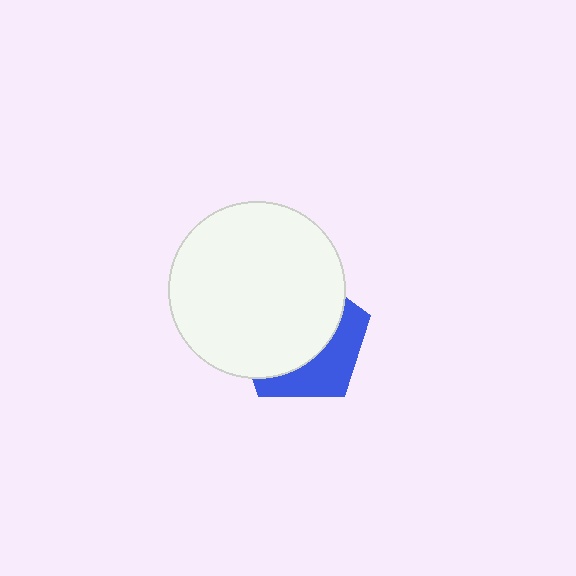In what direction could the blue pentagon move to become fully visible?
The blue pentagon could move toward the lower-right. That would shift it out from behind the white circle entirely.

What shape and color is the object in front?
The object in front is a white circle.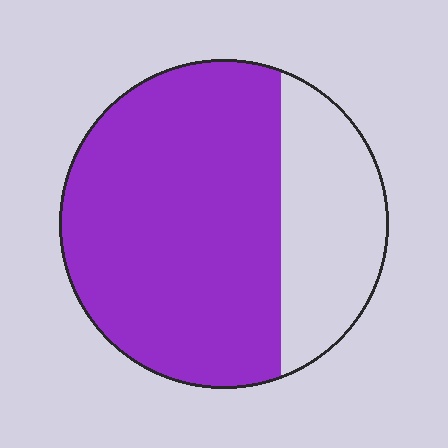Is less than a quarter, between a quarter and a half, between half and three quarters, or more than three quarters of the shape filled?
Between half and three quarters.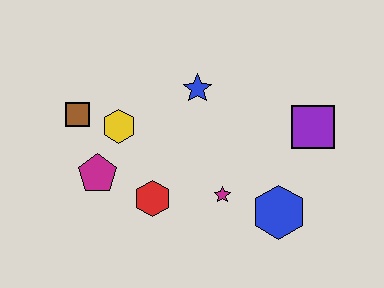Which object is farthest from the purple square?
The brown square is farthest from the purple square.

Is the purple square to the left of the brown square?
No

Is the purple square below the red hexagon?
No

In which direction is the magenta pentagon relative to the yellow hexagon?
The magenta pentagon is below the yellow hexagon.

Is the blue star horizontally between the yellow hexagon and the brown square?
No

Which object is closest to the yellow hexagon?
The brown square is closest to the yellow hexagon.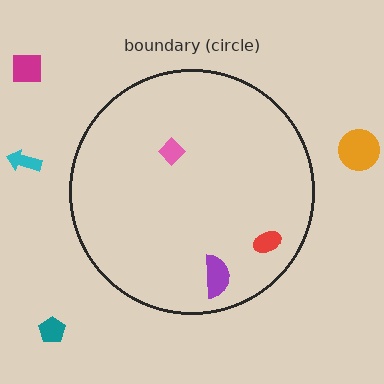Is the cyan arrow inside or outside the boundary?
Outside.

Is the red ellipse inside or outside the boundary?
Inside.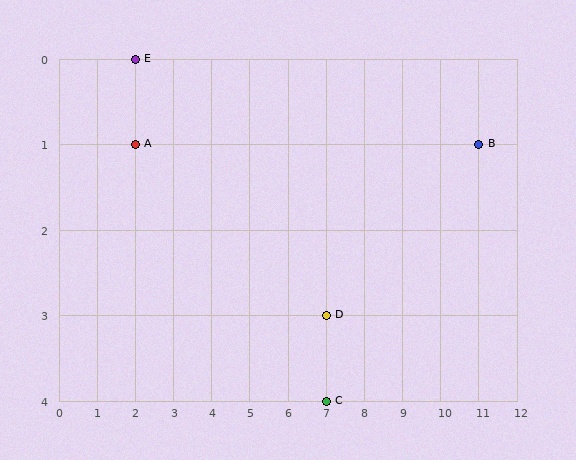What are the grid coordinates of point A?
Point A is at grid coordinates (2, 1).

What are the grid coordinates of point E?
Point E is at grid coordinates (2, 0).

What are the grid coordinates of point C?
Point C is at grid coordinates (7, 4).